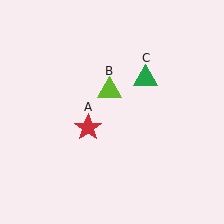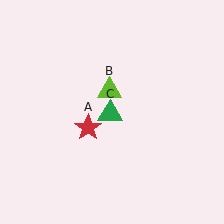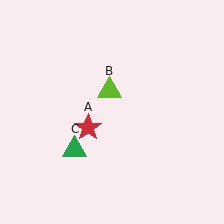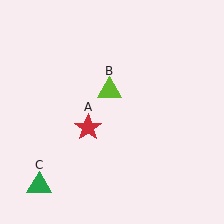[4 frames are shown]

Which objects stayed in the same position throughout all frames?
Red star (object A) and lime triangle (object B) remained stationary.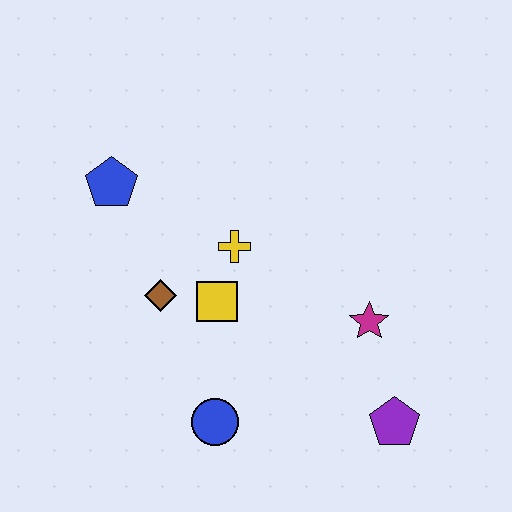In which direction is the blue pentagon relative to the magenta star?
The blue pentagon is to the left of the magenta star.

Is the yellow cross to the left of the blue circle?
No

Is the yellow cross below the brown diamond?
No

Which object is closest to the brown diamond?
The yellow square is closest to the brown diamond.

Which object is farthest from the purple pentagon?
The blue pentagon is farthest from the purple pentagon.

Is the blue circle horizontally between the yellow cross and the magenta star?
No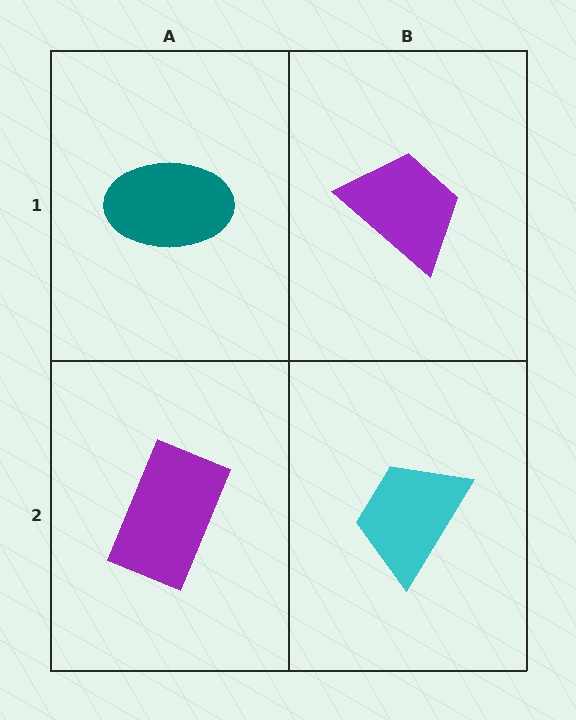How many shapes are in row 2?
2 shapes.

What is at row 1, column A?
A teal ellipse.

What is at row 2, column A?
A purple rectangle.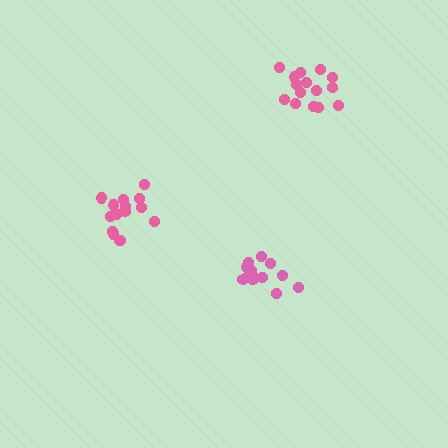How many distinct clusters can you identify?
There are 3 distinct clusters.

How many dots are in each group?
Group 1: 13 dots, Group 2: 17 dots, Group 3: 15 dots (45 total).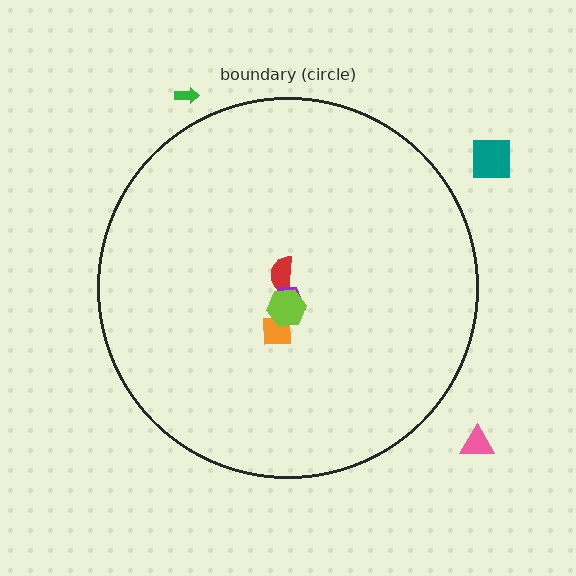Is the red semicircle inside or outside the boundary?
Inside.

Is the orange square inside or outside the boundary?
Inside.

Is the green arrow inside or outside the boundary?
Outside.